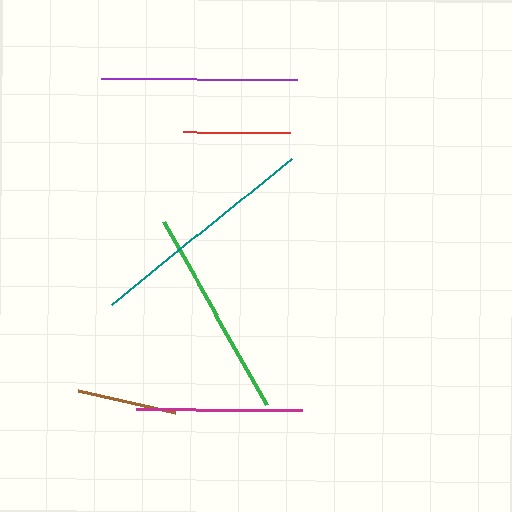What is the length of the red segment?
The red segment is approximately 107 pixels long.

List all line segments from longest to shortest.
From longest to shortest: teal, green, purple, magenta, red, brown.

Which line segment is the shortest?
The brown line is the shortest at approximately 99 pixels.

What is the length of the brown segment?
The brown segment is approximately 99 pixels long.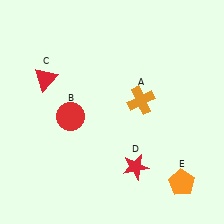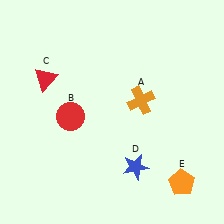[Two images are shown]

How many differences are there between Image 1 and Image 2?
There is 1 difference between the two images.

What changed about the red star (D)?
In Image 1, D is red. In Image 2, it changed to blue.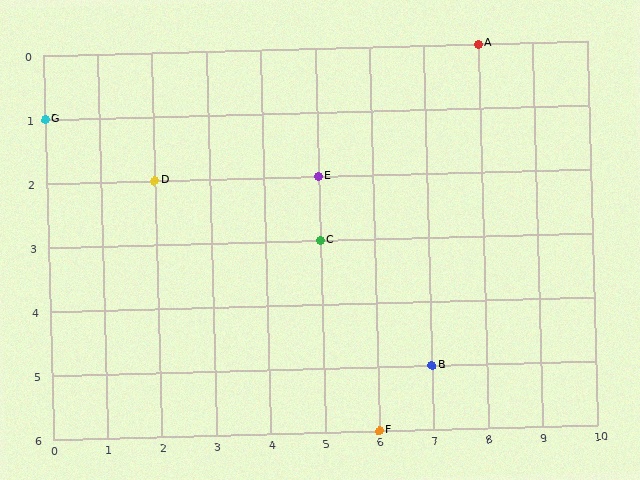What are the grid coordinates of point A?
Point A is at grid coordinates (8, 0).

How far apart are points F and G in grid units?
Points F and G are 6 columns and 5 rows apart (about 7.8 grid units diagonally).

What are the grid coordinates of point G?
Point G is at grid coordinates (0, 1).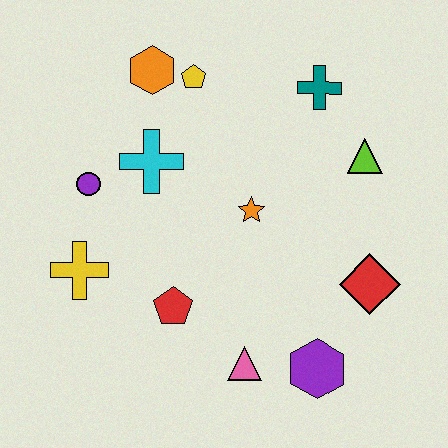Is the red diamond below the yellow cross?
Yes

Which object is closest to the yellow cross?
The purple circle is closest to the yellow cross.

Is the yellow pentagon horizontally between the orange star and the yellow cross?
Yes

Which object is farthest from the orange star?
The yellow cross is farthest from the orange star.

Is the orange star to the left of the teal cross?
Yes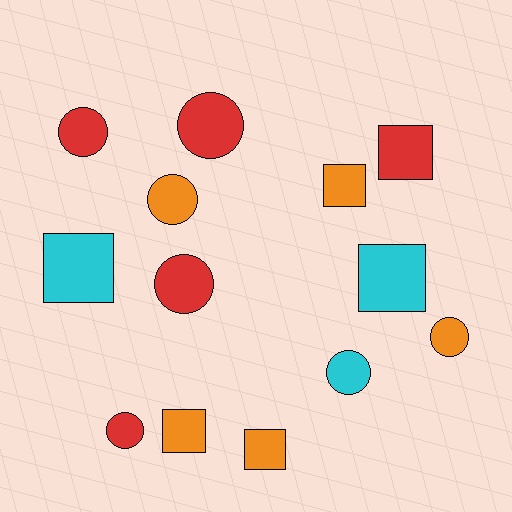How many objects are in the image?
There are 13 objects.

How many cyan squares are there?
There are 2 cyan squares.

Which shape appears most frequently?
Circle, with 7 objects.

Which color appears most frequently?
Red, with 5 objects.